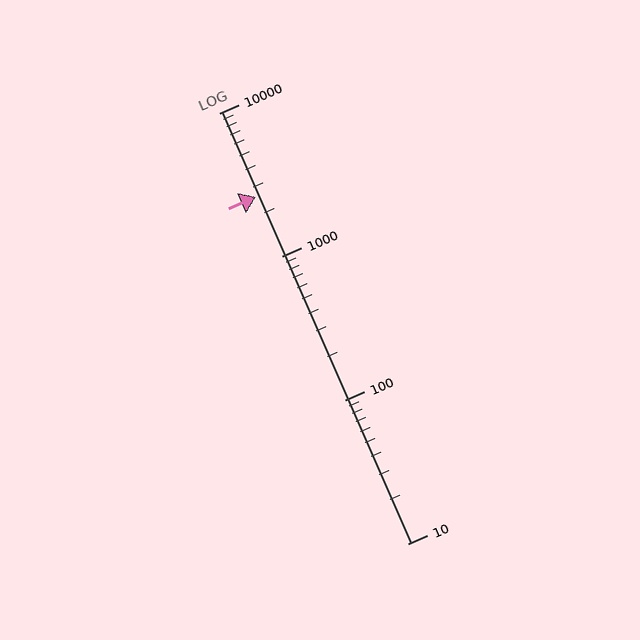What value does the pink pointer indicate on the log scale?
The pointer indicates approximately 2600.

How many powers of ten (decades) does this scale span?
The scale spans 3 decades, from 10 to 10000.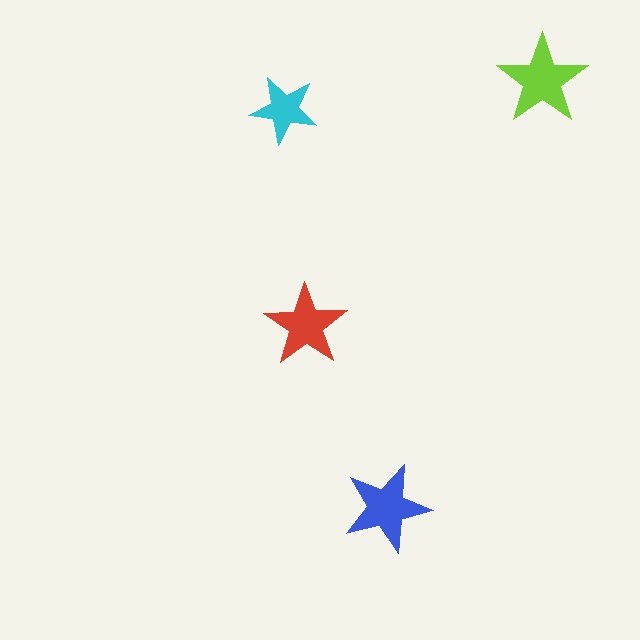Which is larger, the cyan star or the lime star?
The lime one.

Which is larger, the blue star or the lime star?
The lime one.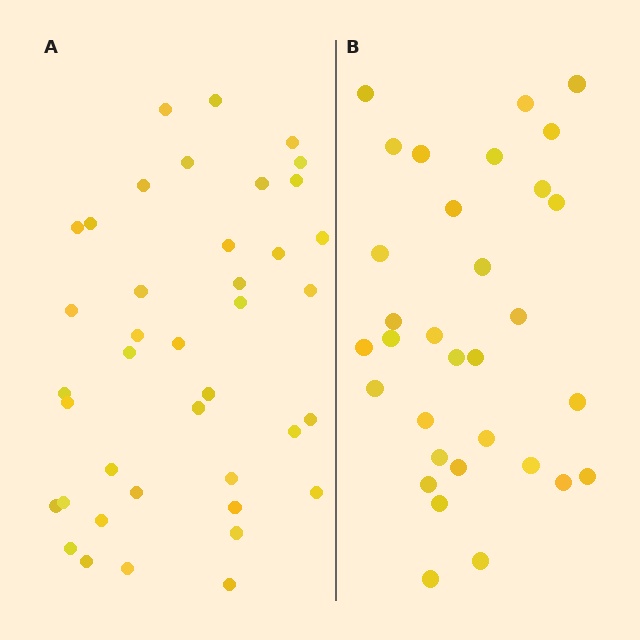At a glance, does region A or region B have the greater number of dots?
Region A (the left region) has more dots.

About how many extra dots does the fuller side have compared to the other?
Region A has roughly 8 or so more dots than region B.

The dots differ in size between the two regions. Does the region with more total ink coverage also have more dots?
No. Region B has more total ink coverage because its dots are larger, but region A actually contains more individual dots. Total area can be misleading — the number of items is what matters here.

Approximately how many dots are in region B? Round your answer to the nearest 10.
About 30 dots. (The exact count is 32, which rounds to 30.)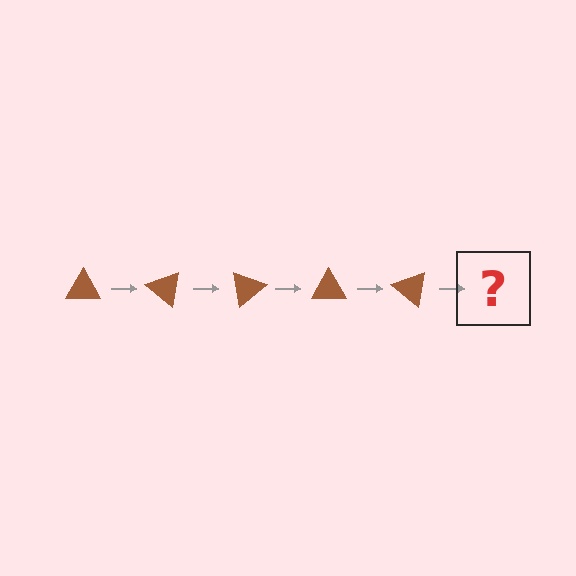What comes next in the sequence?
The next element should be a brown triangle rotated 200 degrees.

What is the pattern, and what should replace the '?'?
The pattern is that the triangle rotates 40 degrees each step. The '?' should be a brown triangle rotated 200 degrees.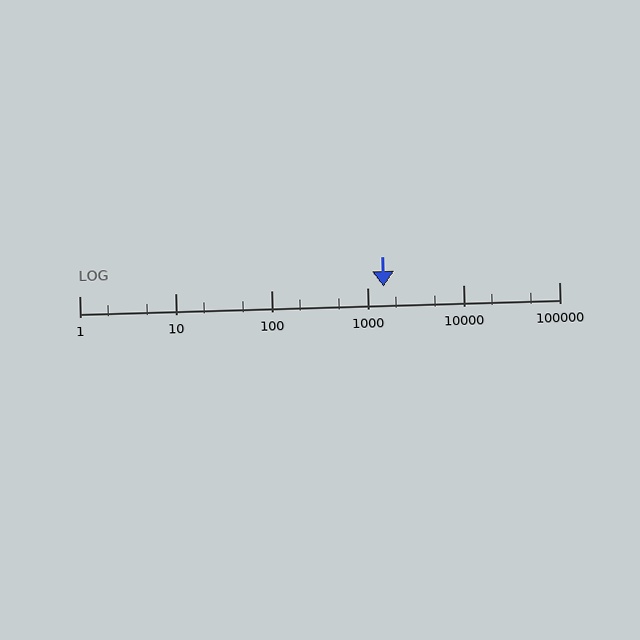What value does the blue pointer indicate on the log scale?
The pointer indicates approximately 1500.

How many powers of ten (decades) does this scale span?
The scale spans 5 decades, from 1 to 100000.